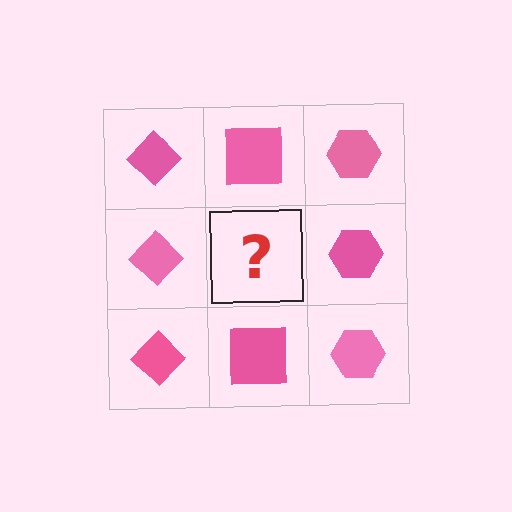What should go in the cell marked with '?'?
The missing cell should contain a pink square.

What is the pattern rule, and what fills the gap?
The rule is that each column has a consistent shape. The gap should be filled with a pink square.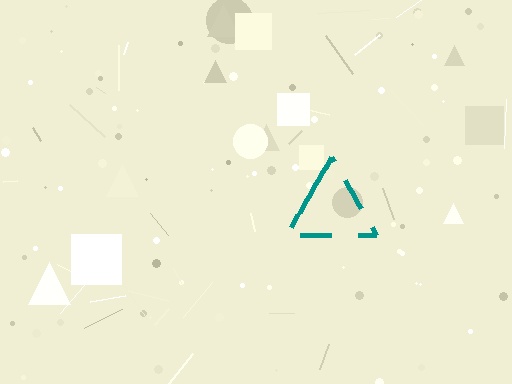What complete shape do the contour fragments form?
The contour fragments form a triangle.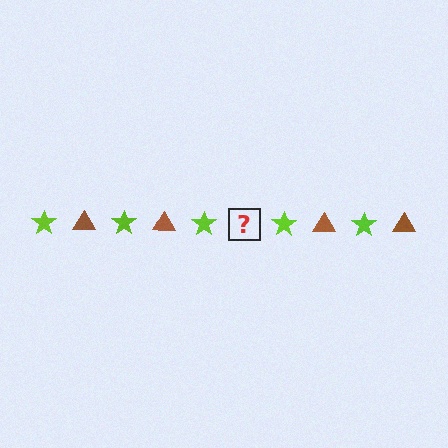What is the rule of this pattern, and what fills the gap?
The rule is that the pattern alternates between lime star and brown triangle. The gap should be filled with a brown triangle.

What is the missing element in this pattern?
The missing element is a brown triangle.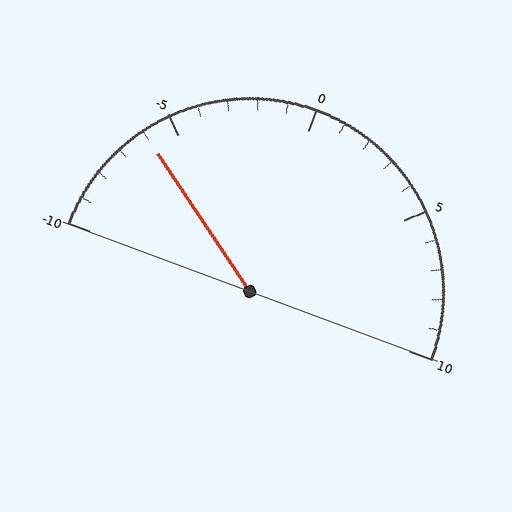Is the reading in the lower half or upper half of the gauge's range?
The reading is in the lower half of the range (-10 to 10).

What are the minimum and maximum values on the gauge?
The gauge ranges from -10 to 10.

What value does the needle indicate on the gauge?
The needle indicates approximately -6.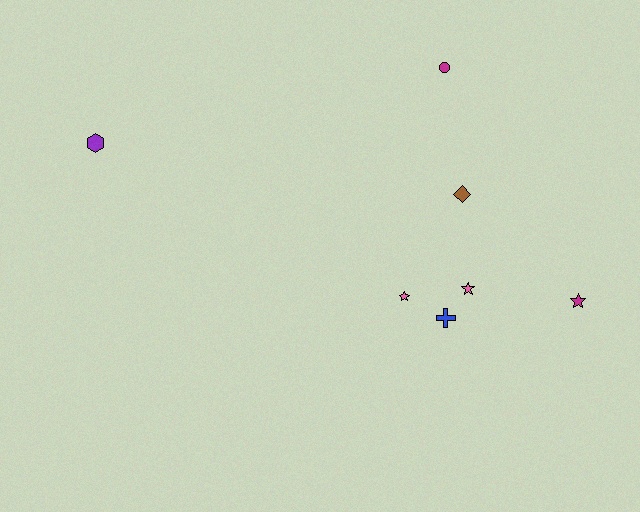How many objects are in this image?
There are 7 objects.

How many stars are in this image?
There are 3 stars.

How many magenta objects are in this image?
There are 2 magenta objects.